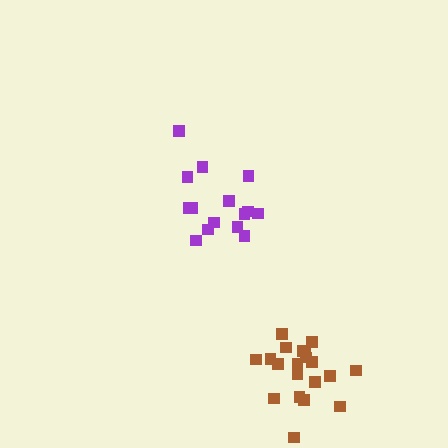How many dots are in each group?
Group 1: 15 dots, Group 2: 20 dots (35 total).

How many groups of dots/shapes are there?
There are 2 groups.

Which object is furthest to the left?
The purple cluster is leftmost.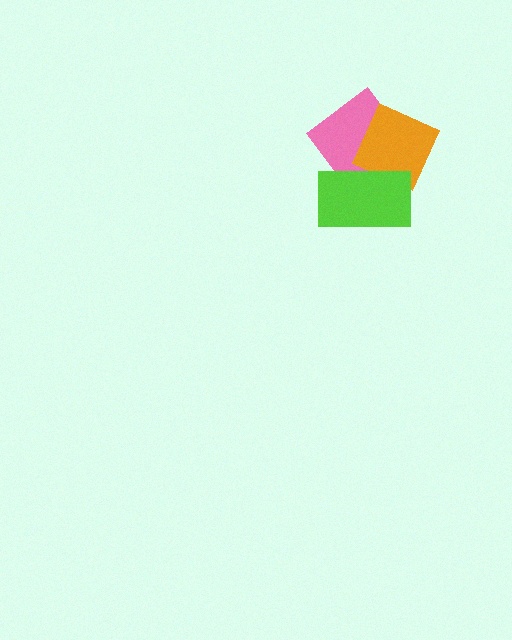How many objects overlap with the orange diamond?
2 objects overlap with the orange diamond.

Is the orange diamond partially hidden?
Yes, it is partially covered by another shape.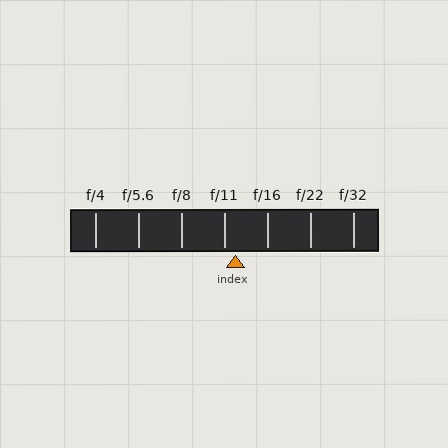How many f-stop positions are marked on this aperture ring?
There are 7 f-stop positions marked.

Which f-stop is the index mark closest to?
The index mark is closest to f/11.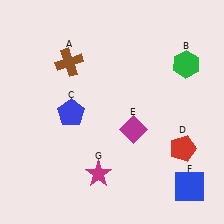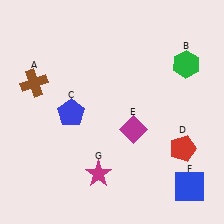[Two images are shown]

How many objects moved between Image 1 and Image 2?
1 object moved between the two images.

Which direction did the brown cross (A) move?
The brown cross (A) moved left.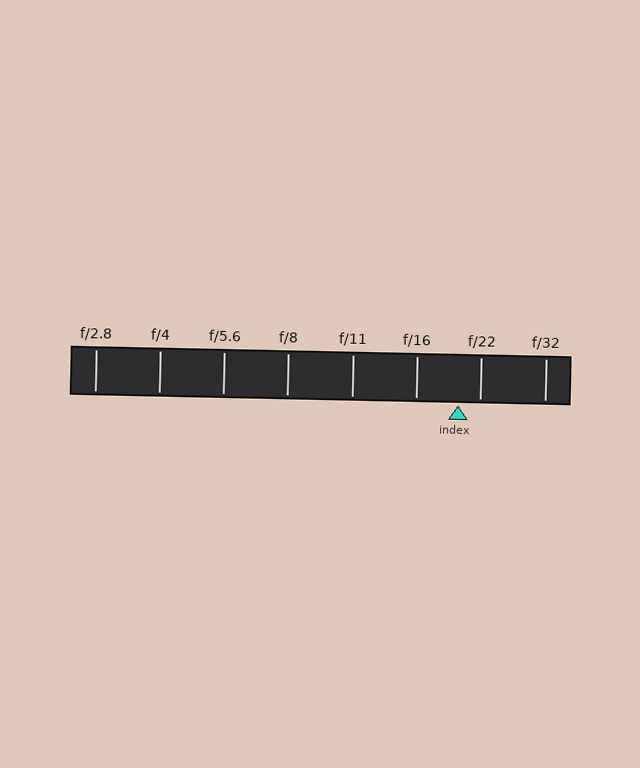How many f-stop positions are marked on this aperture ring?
There are 8 f-stop positions marked.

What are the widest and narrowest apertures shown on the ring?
The widest aperture shown is f/2.8 and the narrowest is f/32.